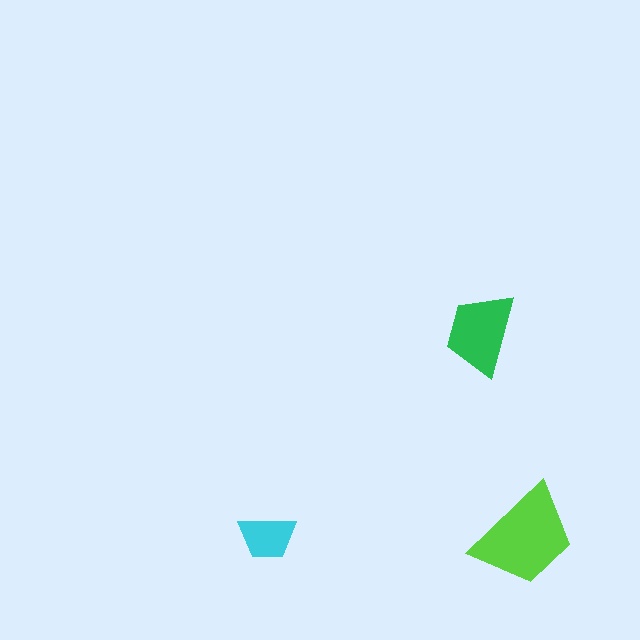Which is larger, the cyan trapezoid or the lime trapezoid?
The lime one.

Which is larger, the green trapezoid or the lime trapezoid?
The lime one.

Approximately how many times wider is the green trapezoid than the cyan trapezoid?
About 1.5 times wider.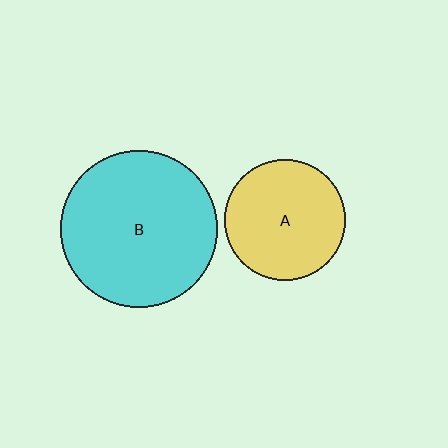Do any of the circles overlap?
No, none of the circles overlap.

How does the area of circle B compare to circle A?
Approximately 1.7 times.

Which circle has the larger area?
Circle B (cyan).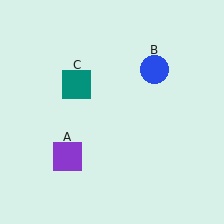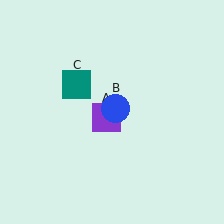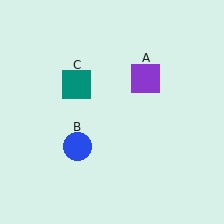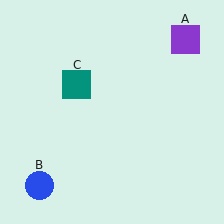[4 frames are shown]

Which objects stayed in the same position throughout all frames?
Teal square (object C) remained stationary.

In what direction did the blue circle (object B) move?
The blue circle (object B) moved down and to the left.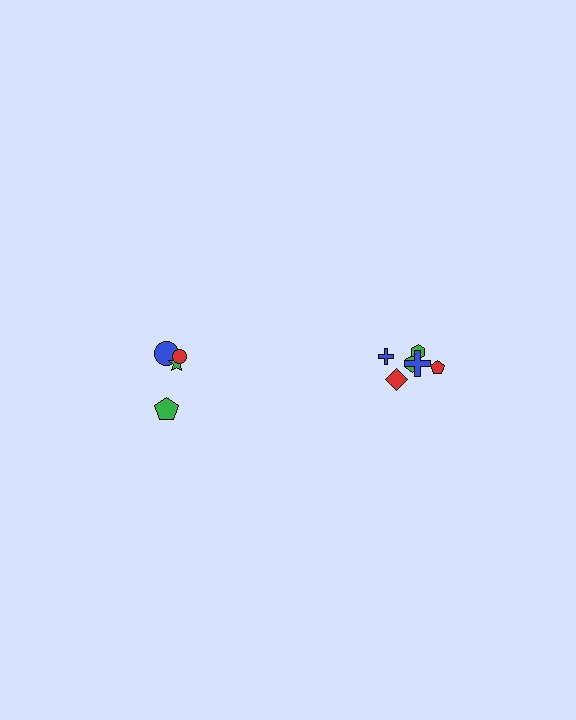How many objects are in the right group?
There are 6 objects.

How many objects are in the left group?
There are 4 objects.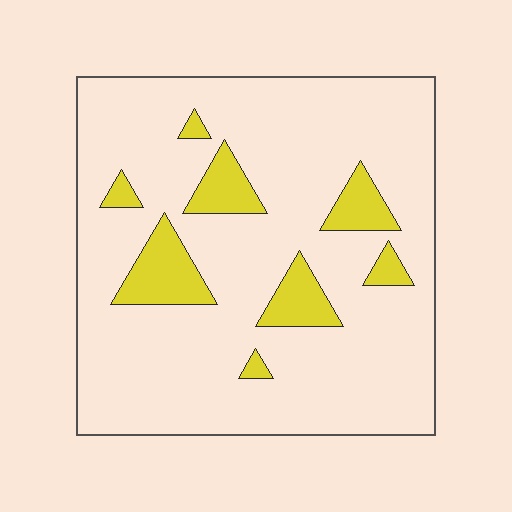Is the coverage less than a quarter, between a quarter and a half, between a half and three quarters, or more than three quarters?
Less than a quarter.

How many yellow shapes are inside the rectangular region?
8.